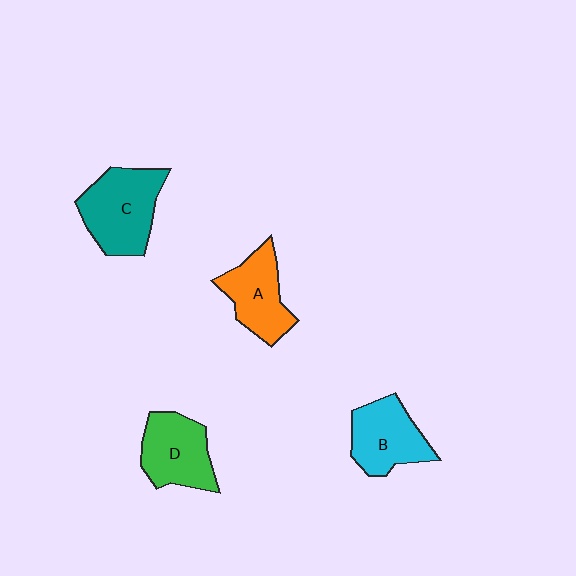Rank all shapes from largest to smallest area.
From largest to smallest: C (teal), D (green), B (cyan), A (orange).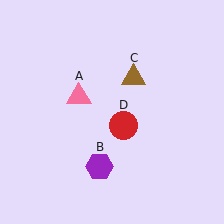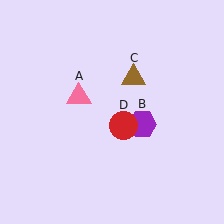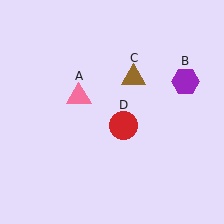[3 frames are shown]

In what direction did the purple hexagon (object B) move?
The purple hexagon (object B) moved up and to the right.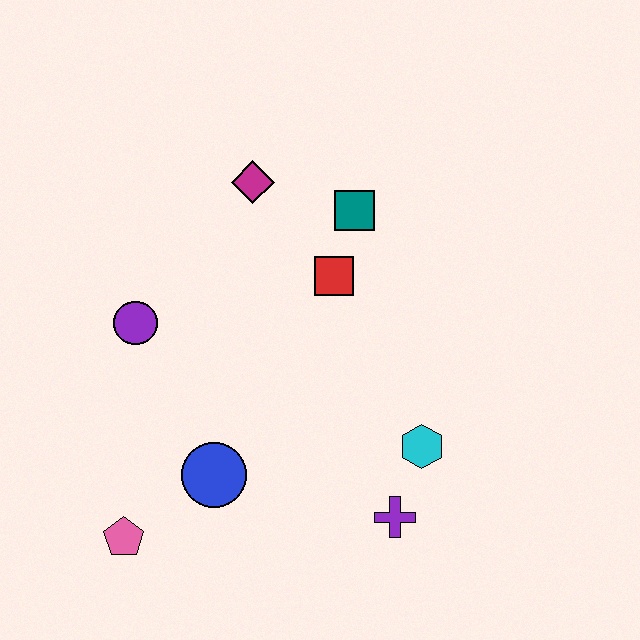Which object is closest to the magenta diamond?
The teal square is closest to the magenta diamond.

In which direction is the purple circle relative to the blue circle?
The purple circle is above the blue circle.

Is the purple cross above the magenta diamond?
No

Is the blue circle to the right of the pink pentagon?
Yes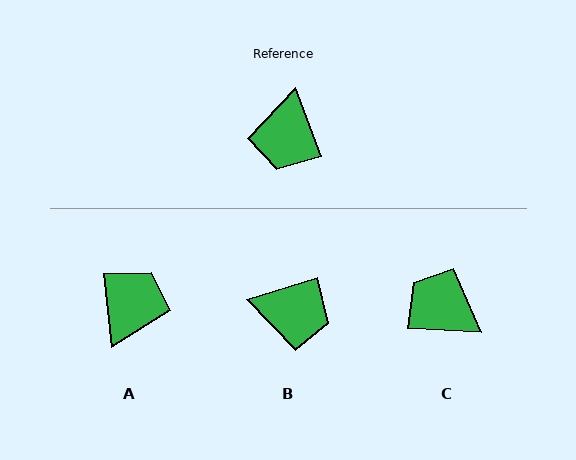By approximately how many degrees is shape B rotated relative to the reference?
Approximately 87 degrees counter-clockwise.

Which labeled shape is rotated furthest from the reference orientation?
A, about 165 degrees away.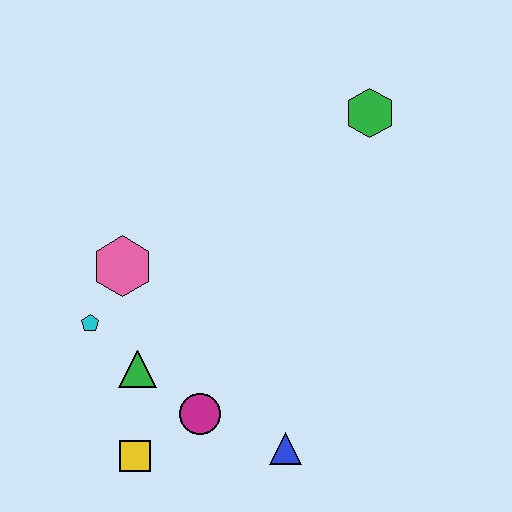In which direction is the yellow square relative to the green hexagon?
The yellow square is below the green hexagon.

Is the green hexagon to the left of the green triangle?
No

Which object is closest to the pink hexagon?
The cyan pentagon is closest to the pink hexagon.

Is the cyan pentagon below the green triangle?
No